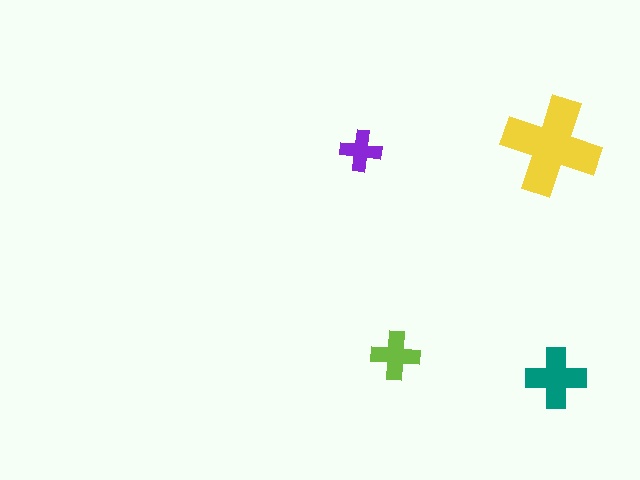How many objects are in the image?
There are 4 objects in the image.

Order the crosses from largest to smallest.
the yellow one, the teal one, the lime one, the purple one.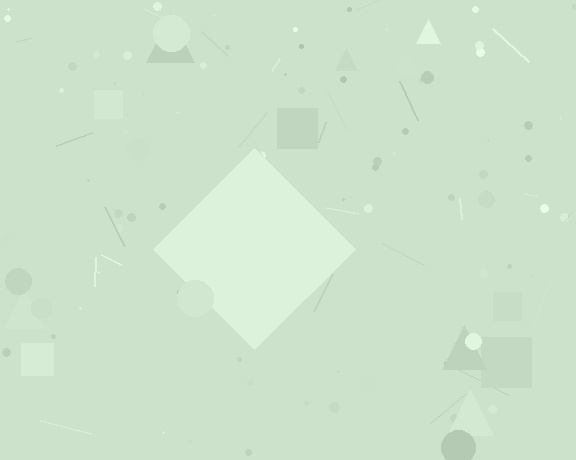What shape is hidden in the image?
A diamond is hidden in the image.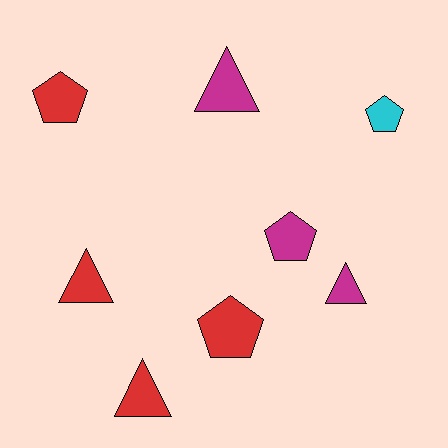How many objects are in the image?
There are 8 objects.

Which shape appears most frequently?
Pentagon, with 4 objects.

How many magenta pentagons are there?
There is 1 magenta pentagon.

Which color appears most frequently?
Red, with 4 objects.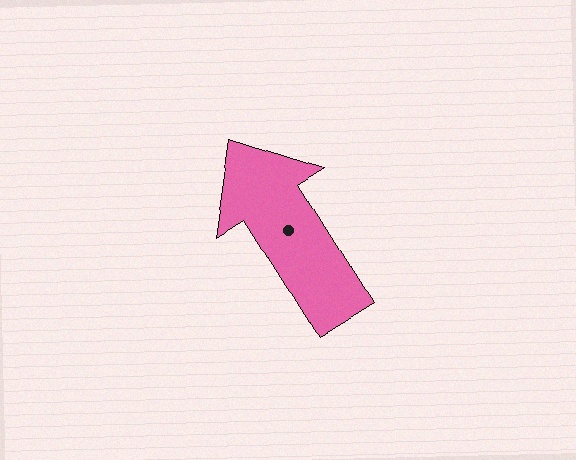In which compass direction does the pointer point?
Northwest.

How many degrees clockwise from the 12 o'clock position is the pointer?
Approximately 328 degrees.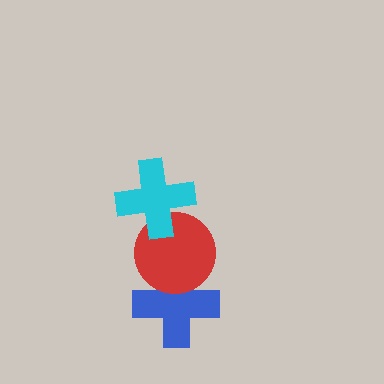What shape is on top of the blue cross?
The red circle is on top of the blue cross.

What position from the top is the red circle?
The red circle is 2nd from the top.